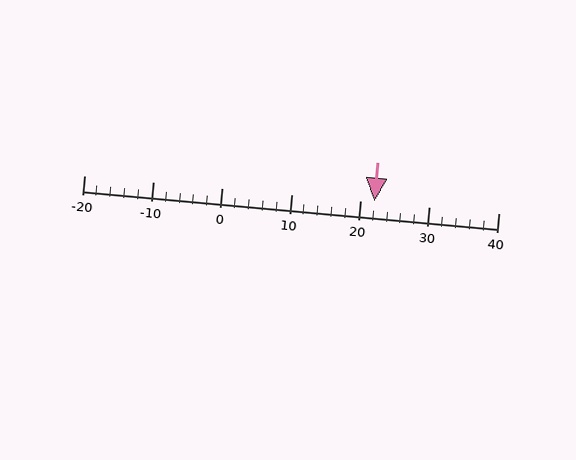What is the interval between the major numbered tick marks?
The major tick marks are spaced 10 units apart.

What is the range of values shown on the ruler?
The ruler shows values from -20 to 40.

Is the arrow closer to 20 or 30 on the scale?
The arrow is closer to 20.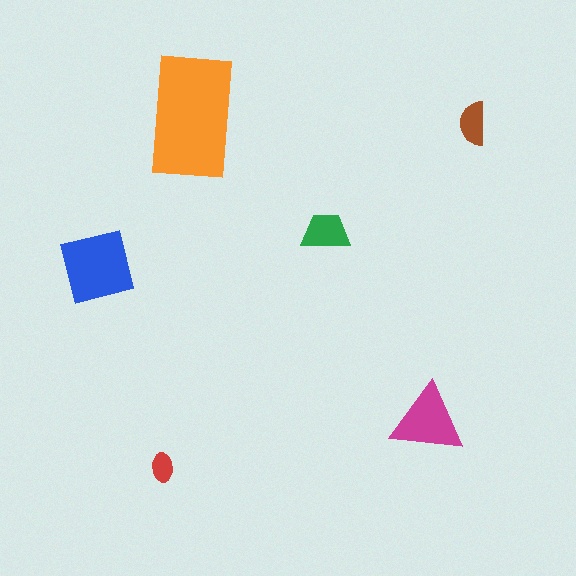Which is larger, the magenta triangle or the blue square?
The blue square.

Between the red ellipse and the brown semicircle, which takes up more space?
The brown semicircle.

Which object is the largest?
The orange rectangle.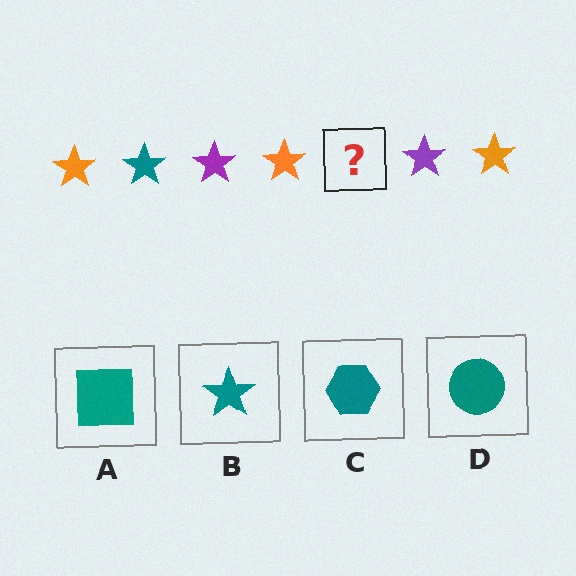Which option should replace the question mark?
Option B.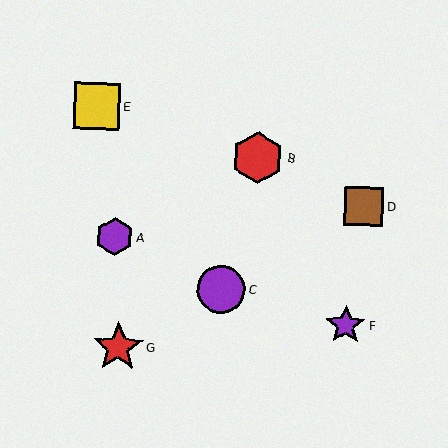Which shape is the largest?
The red hexagon (labeled B) is the largest.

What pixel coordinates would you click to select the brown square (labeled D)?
Click at (364, 207) to select the brown square D.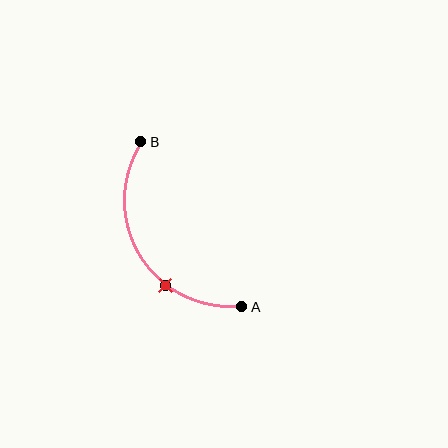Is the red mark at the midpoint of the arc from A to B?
No. The red mark lies on the arc but is closer to endpoint A. The arc midpoint would be at the point on the curve equidistant along the arc from both A and B.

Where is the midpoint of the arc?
The arc midpoint is the point on the curve farthest from the straight line joining A and B. It sits to the left of that line.